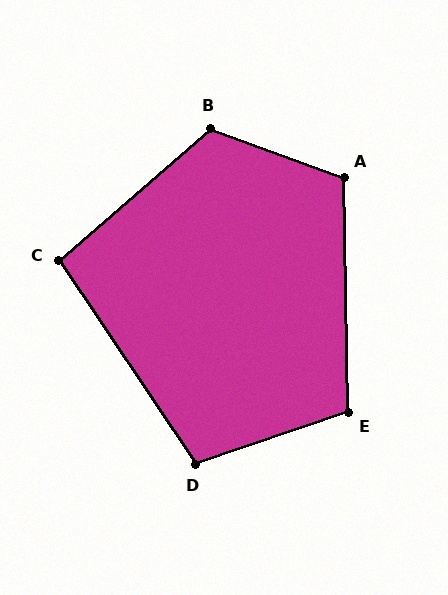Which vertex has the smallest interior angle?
C, at approximately 97 degrees.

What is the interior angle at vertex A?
Approximately 111 degrees (obtuse).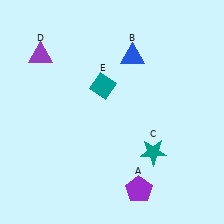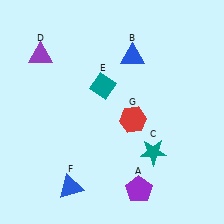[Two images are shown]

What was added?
A blue triangle (F), a red hexagon (G) were added in Image 2.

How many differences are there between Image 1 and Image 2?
There are 2 differences between the two images.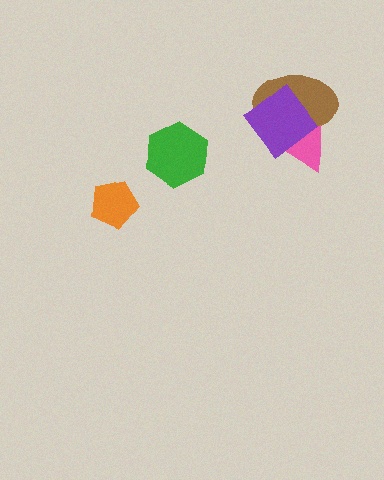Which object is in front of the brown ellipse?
The purple diamond is in front of the brown ellipse.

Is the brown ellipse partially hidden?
Yes, it is partially covered by another shape.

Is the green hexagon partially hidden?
No, no other shape covers it.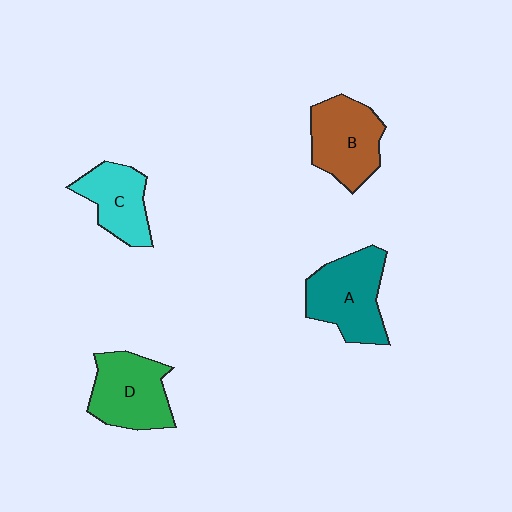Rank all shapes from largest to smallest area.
From largest to smallest: A (teal), D (green), B (brown), C (cyan).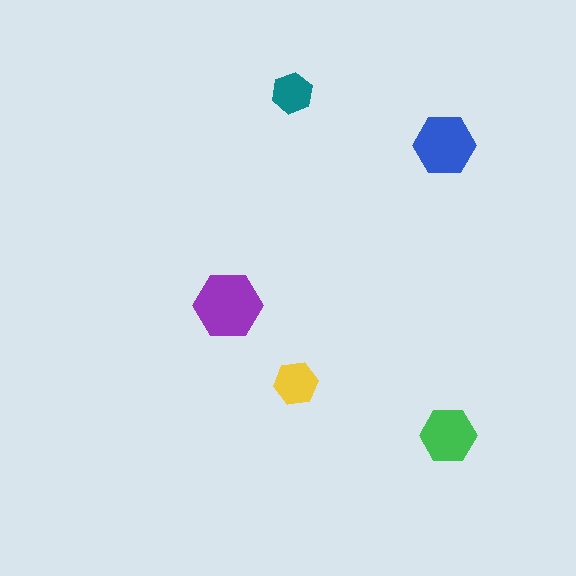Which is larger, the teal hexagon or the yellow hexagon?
The yellow one.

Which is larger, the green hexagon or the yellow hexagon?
The green one.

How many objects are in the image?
There are 5 objects in the image.